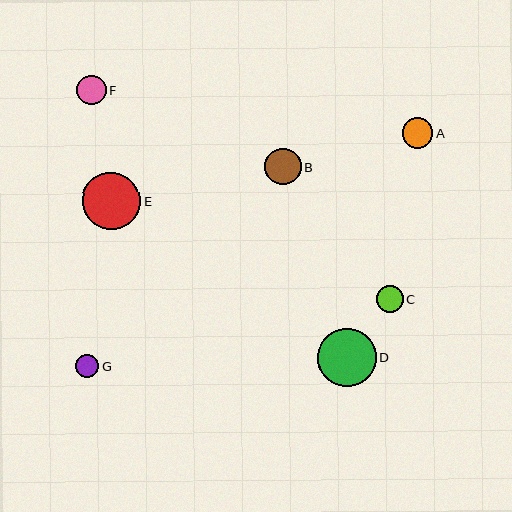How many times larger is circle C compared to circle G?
Circle C is approximately 1.2 times the size of circle G.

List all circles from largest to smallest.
From largest to smallest: D, E, B, A, F, C, G.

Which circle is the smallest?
Circle G is the smallest with a size of approximately 23 pixels.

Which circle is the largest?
Circle D is the largest with a size of approximately 59 pixels.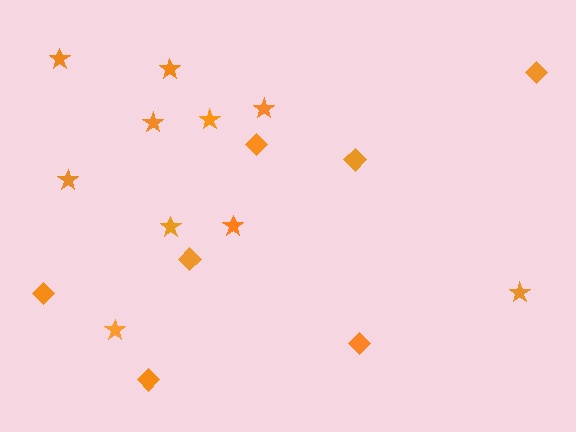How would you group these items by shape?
There are 2 groups: one group of stars (10) and one group of diamonds (7).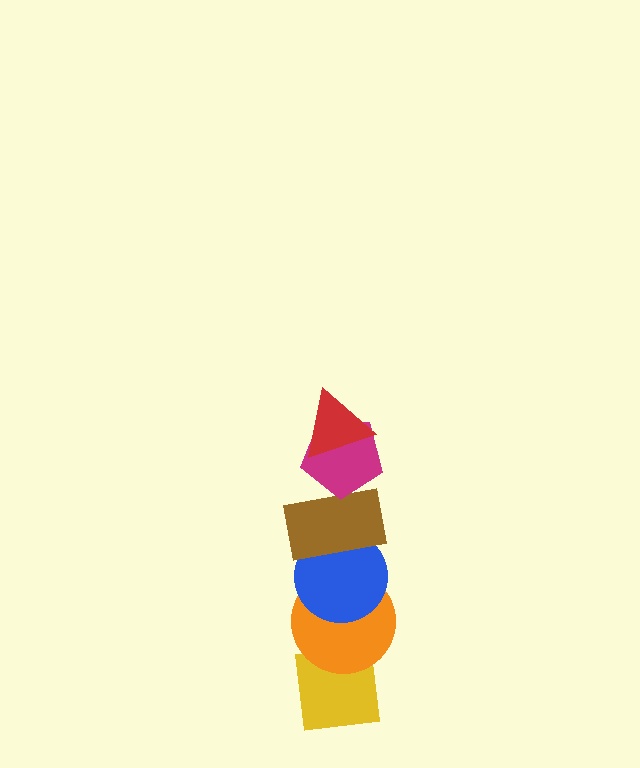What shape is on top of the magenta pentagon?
The red triangle is on top of the magenta pentagon.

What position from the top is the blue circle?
The blue circle is 4th from the top.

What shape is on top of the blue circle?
The brown rectangle is on top of the blue circle.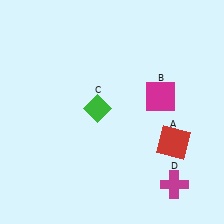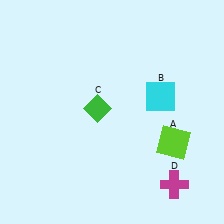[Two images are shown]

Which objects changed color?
A changed from red to lime. B changed from magenta to cyan.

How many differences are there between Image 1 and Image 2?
There are 2 differences between the two images.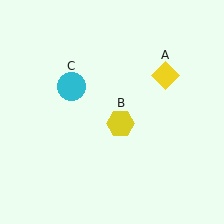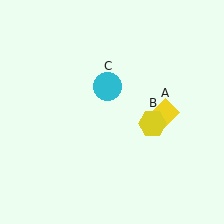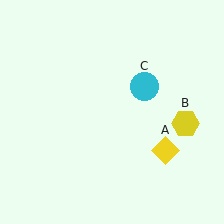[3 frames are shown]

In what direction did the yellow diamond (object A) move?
The yellow diamond (object A) moved down.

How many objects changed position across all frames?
3 objects changed position: yellow diamond (object A), yellow hexagon (object B), cyan circle (object C).